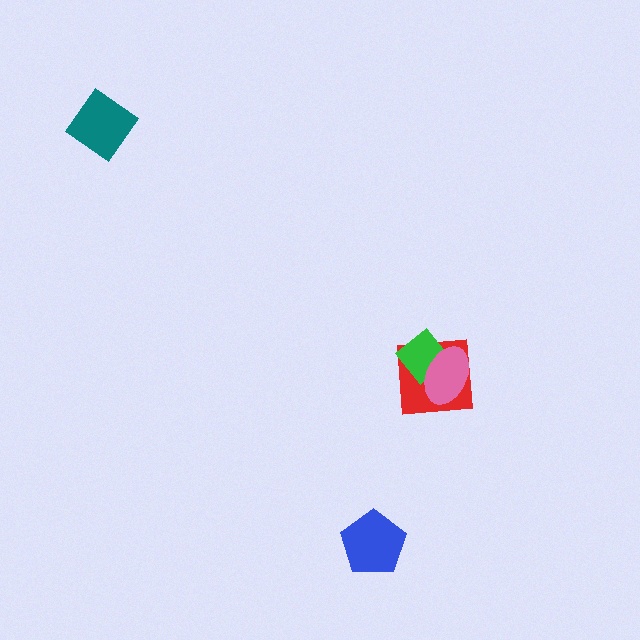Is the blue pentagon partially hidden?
No, no other shape covers it.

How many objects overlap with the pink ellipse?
2 objects overlap with the pink ellipse.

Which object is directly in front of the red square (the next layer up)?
The green diamond is directly in front of the red square.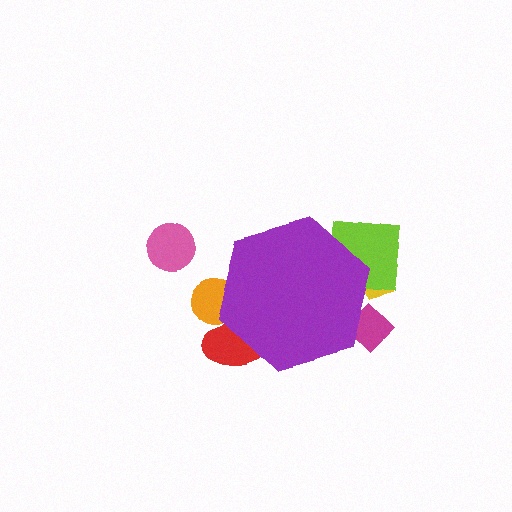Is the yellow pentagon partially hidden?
Yes, the yellow pentagon is partially hidden behind the purple hexagon.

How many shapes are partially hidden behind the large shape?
5 shapes are partially hidden.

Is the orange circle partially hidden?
Yes, the orange circle is partially hidden behind the purple hexagon.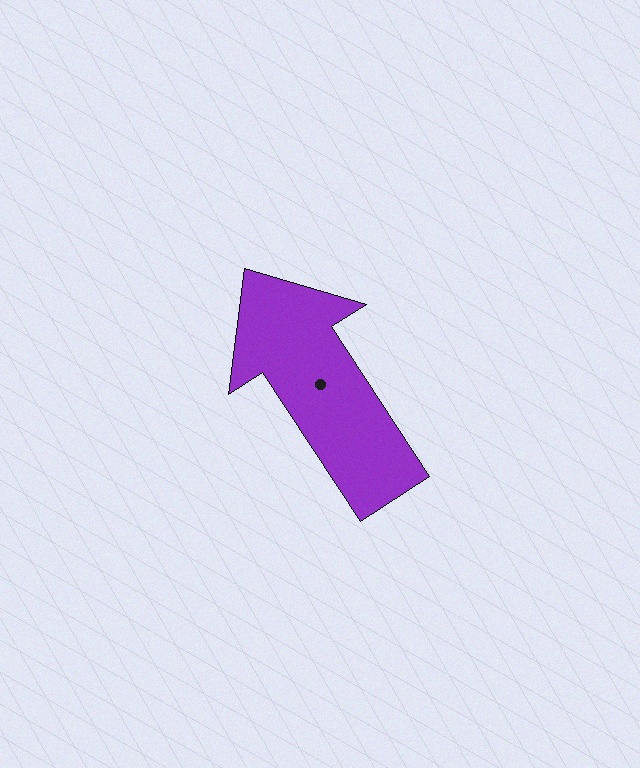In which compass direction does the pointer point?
Northwest.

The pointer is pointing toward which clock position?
Roughly 11 o'clock.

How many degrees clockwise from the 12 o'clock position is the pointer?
Approximately 327 degrees.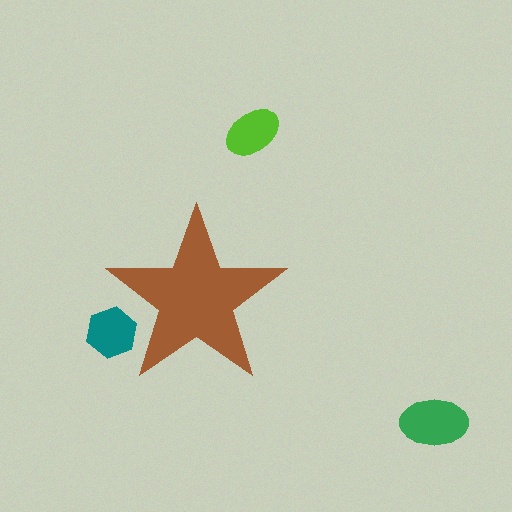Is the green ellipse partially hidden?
No, the green ellipse is fully visible.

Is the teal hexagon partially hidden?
Yes, the teal hexagon is partially hidden behind the brown star.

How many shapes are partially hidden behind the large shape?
1 shape is partially hidden.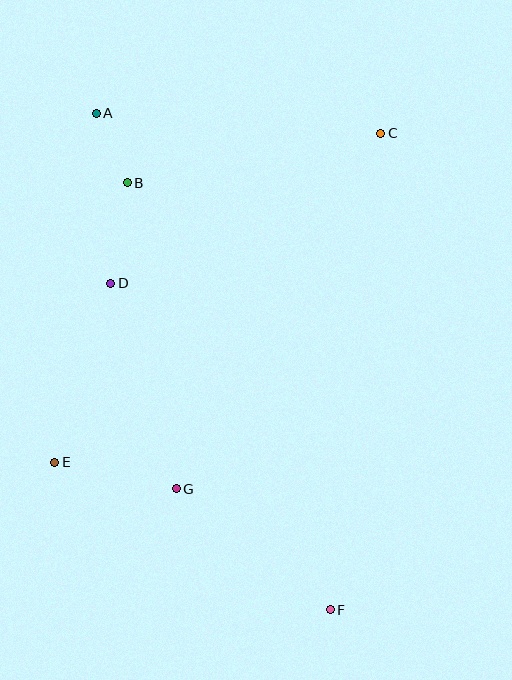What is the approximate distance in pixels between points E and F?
The distance between E and F is approximately 313 pixels.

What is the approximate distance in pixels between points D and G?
The distance between D and G is approximately 216 pixels.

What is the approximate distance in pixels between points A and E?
The distance between A and E is approximately 351 pixels.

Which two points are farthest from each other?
Points A and F are farthest from each other.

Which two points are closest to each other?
Points A and B are closest to each other.